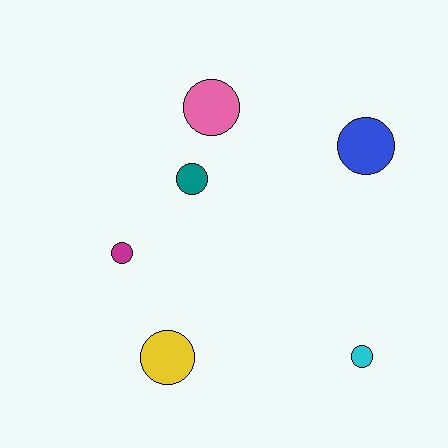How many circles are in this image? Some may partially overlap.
There are 6 circles.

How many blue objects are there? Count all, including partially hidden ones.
There is 1 blue object.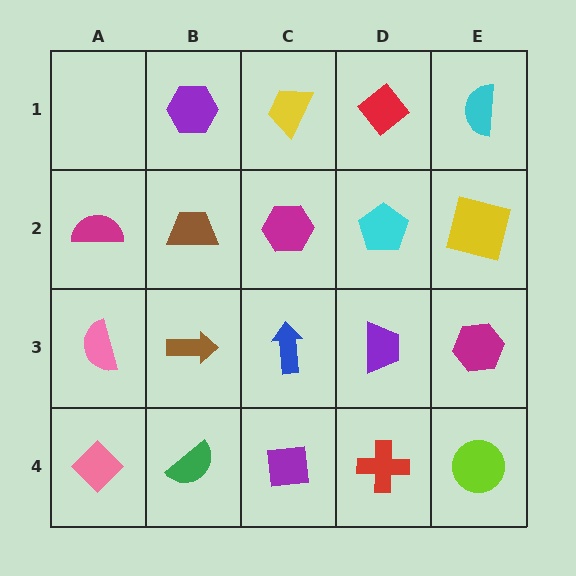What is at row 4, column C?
A purple square.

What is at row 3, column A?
A pink semicircle.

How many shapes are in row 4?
5 shapes.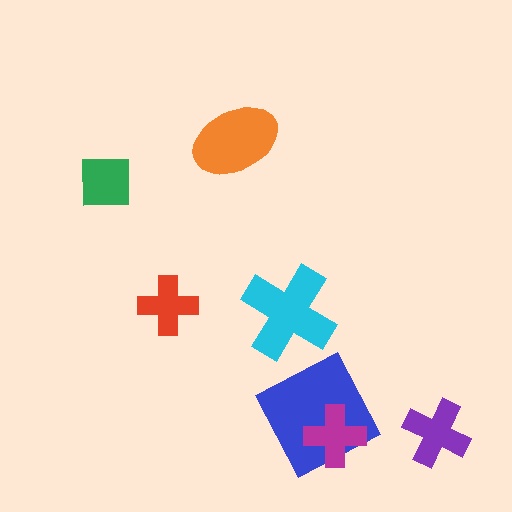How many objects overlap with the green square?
0 objects overlap with the green square.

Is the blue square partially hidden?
Yes, it is partially covered by another shape.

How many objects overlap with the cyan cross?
0 objects overlap with the cyan cross.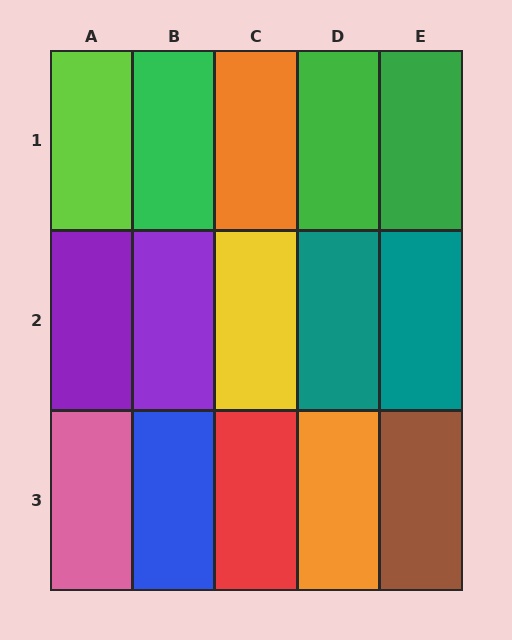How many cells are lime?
1 cell is lime.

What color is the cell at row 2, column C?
Yellow.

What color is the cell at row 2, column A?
Purple.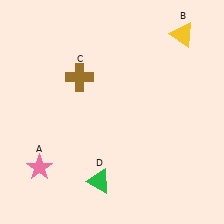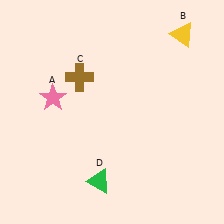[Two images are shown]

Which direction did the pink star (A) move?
The pink star (A) moved up.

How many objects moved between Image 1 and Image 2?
1 object moved between the two images.